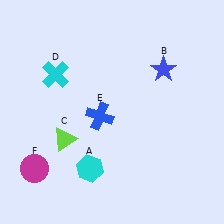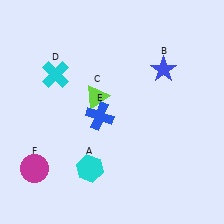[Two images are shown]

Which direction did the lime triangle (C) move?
The lime triangle (C) moved up.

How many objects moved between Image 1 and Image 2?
1 object moved between the two images.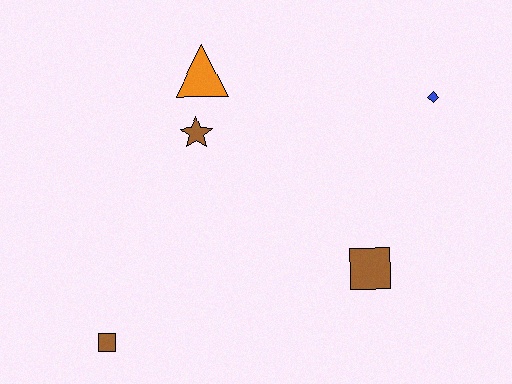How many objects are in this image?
There are 5 objects.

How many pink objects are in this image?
There are no pink objects.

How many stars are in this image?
There is 1 star.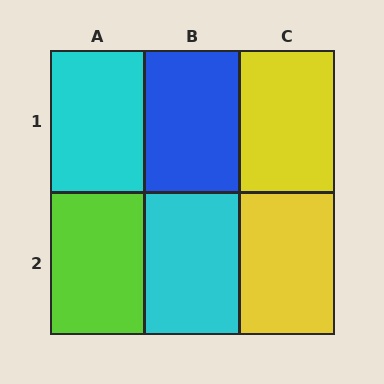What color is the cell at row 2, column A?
Lime.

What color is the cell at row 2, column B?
Cyan.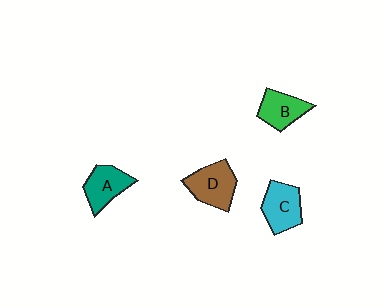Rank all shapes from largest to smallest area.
From largest to smallest: D (brown), C (cyan), A (teal), B (green).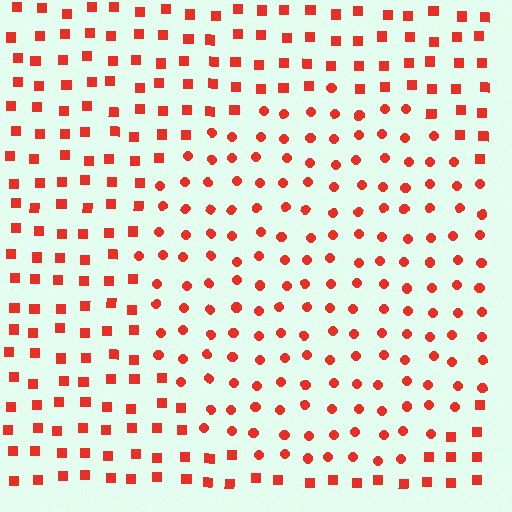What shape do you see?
I see a circle.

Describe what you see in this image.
The image is filled with small red elements arranged in a uniform grid. A circle-shaped region contains circles, while the surrounding area contains squares. The boundary is defined purely by the change in element shape.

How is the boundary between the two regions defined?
The boundary is defined by a change in element shape: circles inside vs. squares outside. All elements share the same color and spacing.